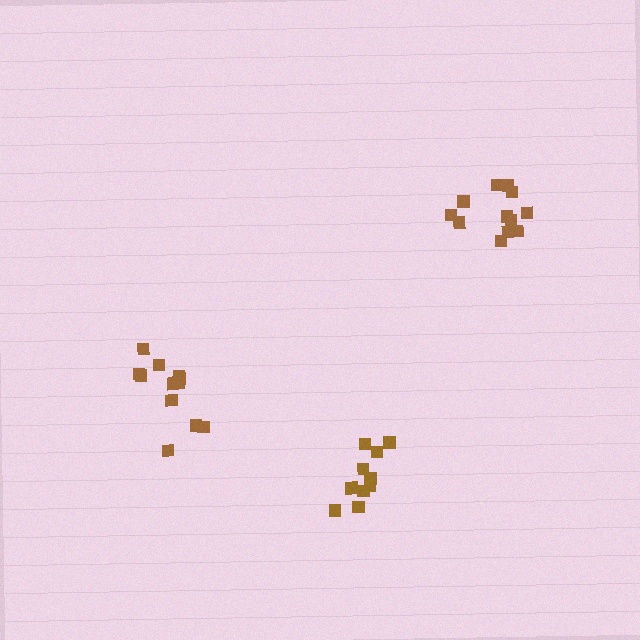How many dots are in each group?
Group 1: 12 dots, Group 2: 12 dots, Group 3: 10 dots (34 total).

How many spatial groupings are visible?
There are 3 spatial groupings.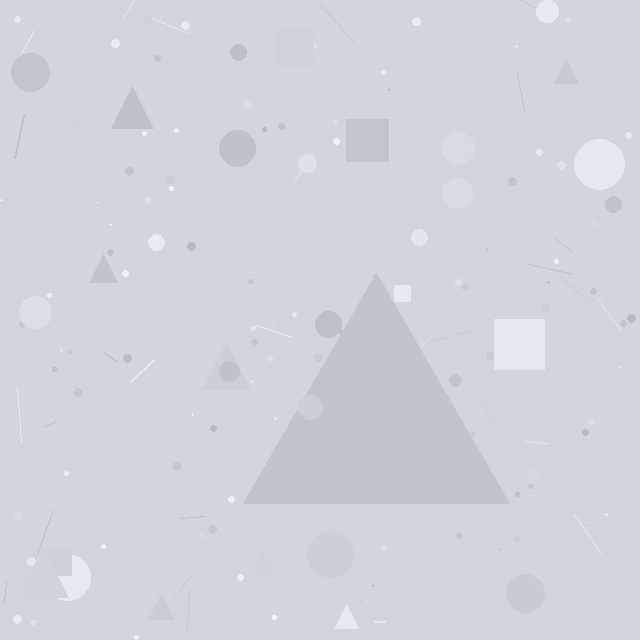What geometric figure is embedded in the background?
A triangle is embedded in the background.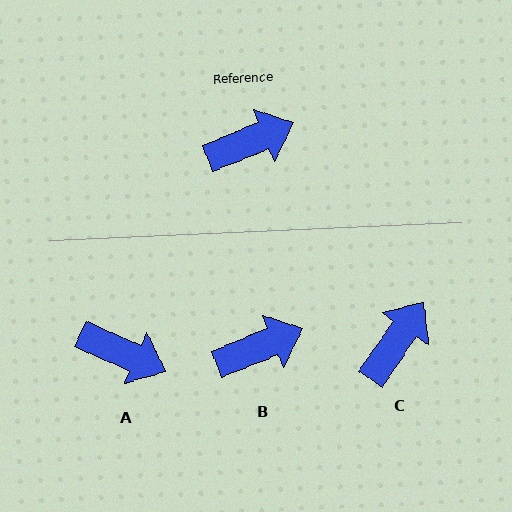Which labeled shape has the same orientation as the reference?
B.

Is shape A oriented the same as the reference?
No, it is off by about 47 degrees.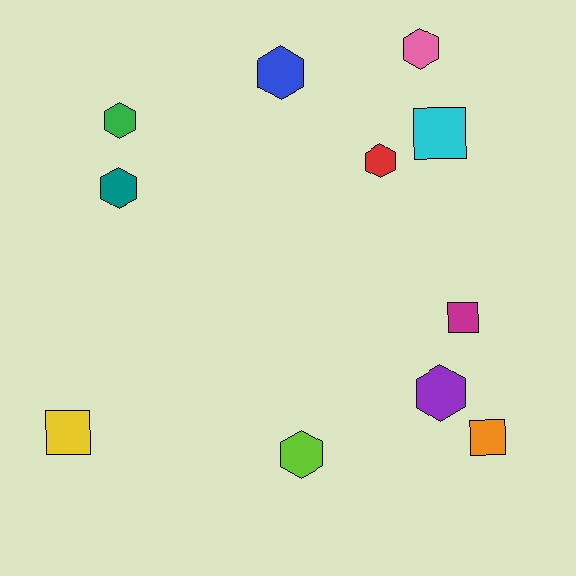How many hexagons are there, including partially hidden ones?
There are 7 hexagons.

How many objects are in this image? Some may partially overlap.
There are 11 objects.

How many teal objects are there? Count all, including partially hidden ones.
There is 1 teal object.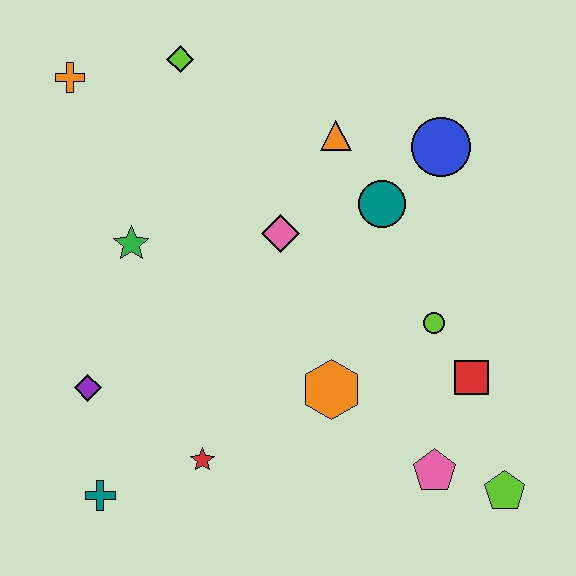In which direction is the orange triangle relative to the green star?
The orange triangle is to the right of the green star.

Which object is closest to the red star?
The teal cross is closest to the red star.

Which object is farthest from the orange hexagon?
The orange cross is farthest from the orange hexagon.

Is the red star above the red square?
No